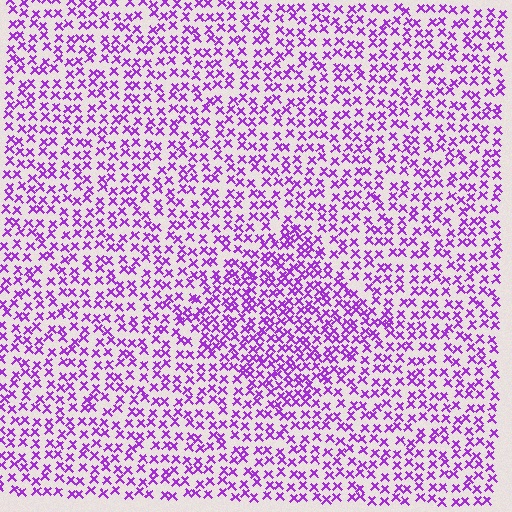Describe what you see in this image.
The image contains small purple elements arranged at two different densities. A diamond-shaped region is visible where the elements are more densely packed than the surrounding area.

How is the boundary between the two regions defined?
The boundary is defined by a change in element density (approximately 1.6x ratio). All elements are the same color, size, and shape.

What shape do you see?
I see a diamond.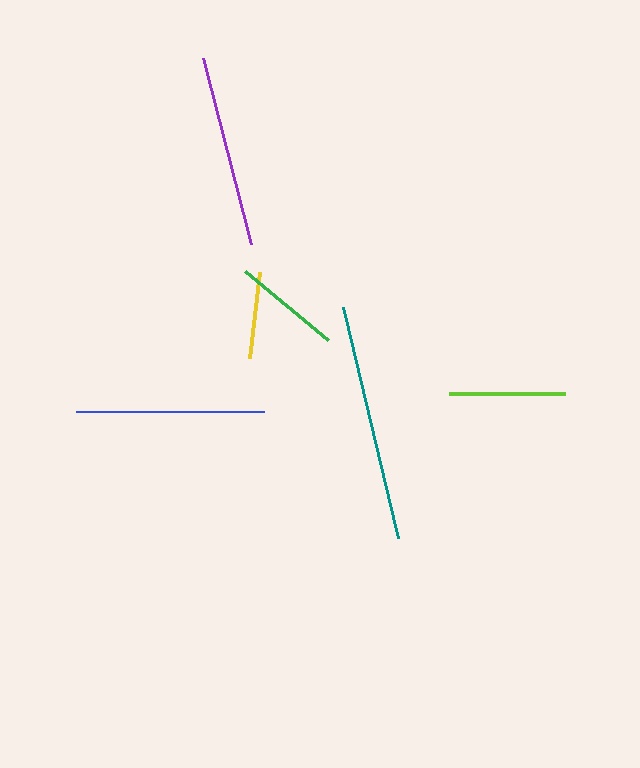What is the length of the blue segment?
The blue segment is approximately 188 pixels long.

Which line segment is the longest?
The teal line is the longest at approximately 238 pixels.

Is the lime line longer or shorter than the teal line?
The teal line is longer than the lime line.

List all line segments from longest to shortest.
From longest to shortest: teal, purple, blue, lime, green, yellow.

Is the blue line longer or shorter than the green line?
The blue line is longer than the green line.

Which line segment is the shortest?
The yellow line is the shortest at approximately 87 pixels.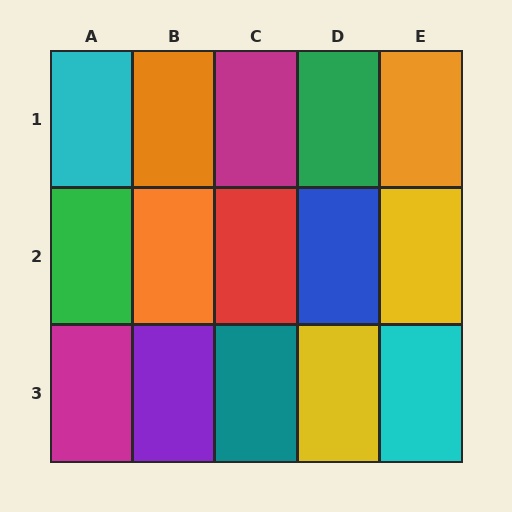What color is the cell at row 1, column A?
Cyan.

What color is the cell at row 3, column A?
Magenta.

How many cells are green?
2 cells are green.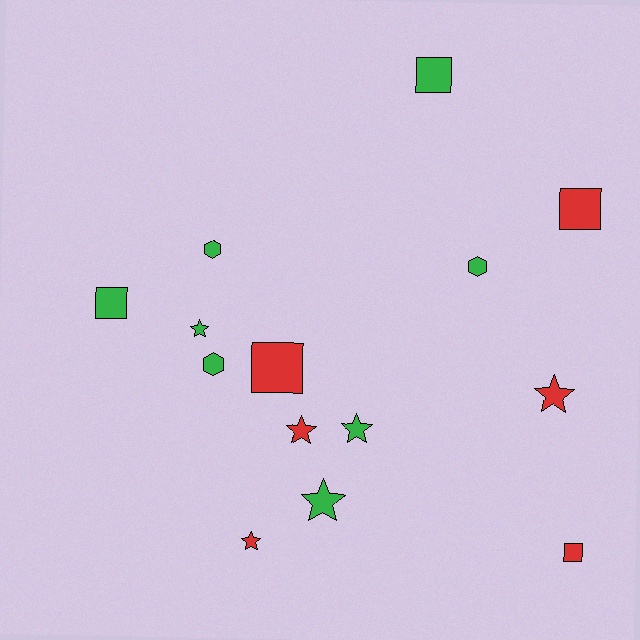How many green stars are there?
There are 3 green stars.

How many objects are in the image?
There are 14 objects.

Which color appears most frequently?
Green, with 8 objects.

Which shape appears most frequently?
Star, with 6 objects.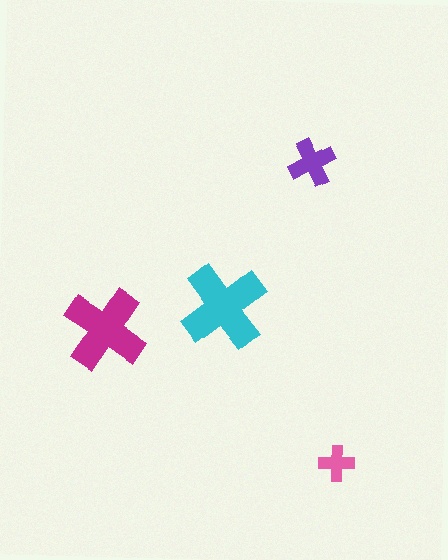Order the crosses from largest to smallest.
the cyan one, the magenta one, the purple one, the pink one.